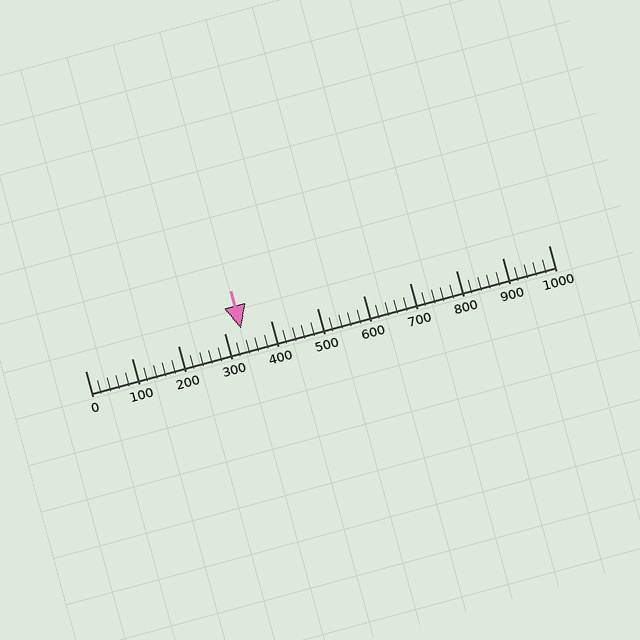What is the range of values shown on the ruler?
The ruler shows values from 0 to 1000.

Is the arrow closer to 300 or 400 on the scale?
The arrow is closer to 300.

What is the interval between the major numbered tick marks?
The major tick marks are spaced 100 units apart.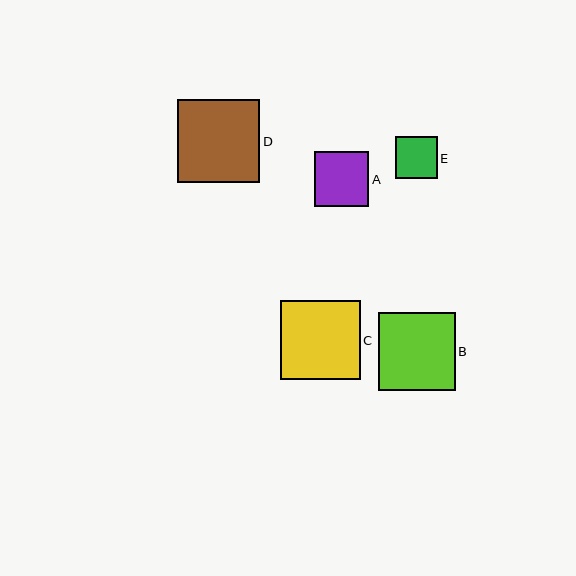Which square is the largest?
Square D is the largest with a size of approximately 82 pixels.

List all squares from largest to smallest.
From largest to smallest: D, C, B, A, E.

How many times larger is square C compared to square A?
Square C is approximately 1.5 times the size of square A.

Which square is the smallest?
Square E is the smallest with a size of approximately 42 pixels.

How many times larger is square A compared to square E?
Square A is approximately 1.3 times the size of square E.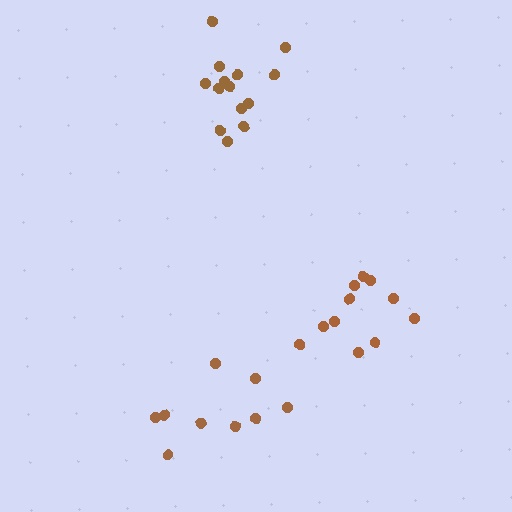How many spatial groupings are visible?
There are 3 spatial groupings.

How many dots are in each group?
Group 1: 11 dots, Group 2: 14 dots, Group 3: 9 dots (34 total).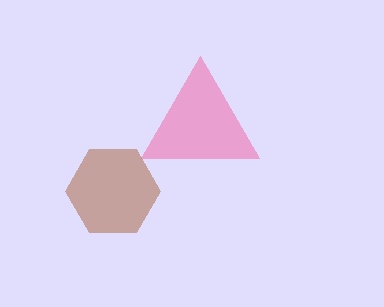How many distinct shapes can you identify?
There are 2 distinct shapes: a pink triangle, a brown hexagon.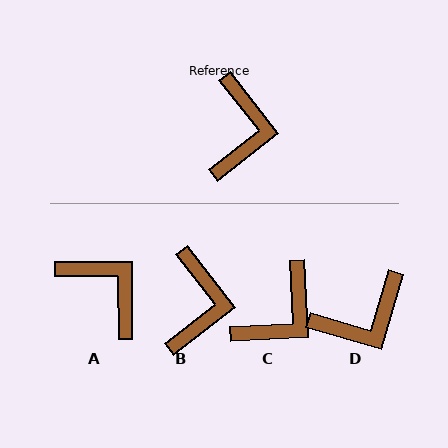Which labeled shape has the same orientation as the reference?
B.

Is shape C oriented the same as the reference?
No, it is off by about 35 degrees.